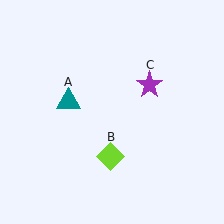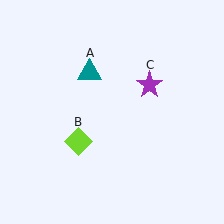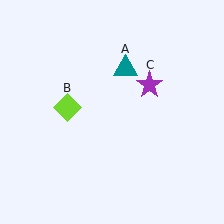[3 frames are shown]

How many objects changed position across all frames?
2 objects changed position: teal triangle (object A), lime diamond (object B).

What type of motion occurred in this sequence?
The teal triangle (object A), lime diamond (object B) rotated clockwise around the center of the scene.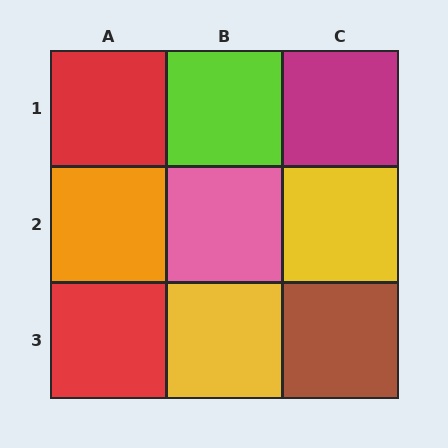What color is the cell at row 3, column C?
Brown.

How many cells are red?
2 cells are red.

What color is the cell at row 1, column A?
Red.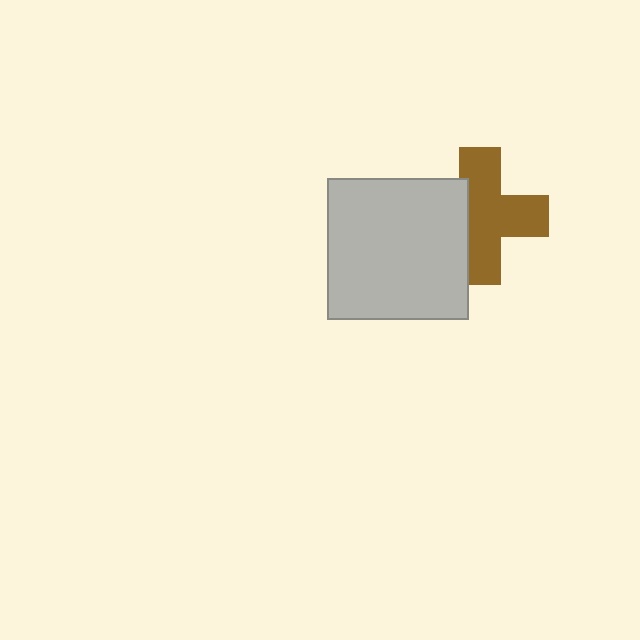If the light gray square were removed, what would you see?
You would see the complete brown cross.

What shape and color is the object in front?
The object in front is a light gray square.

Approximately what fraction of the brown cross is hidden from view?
Roughly 32% of the brown cross is hidden behind the light gray square.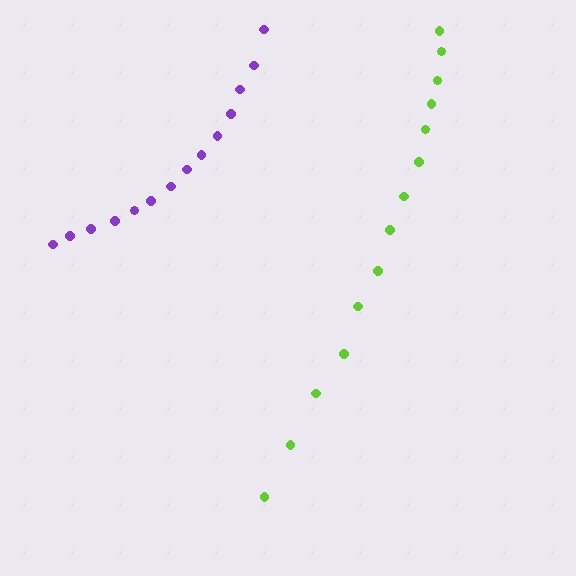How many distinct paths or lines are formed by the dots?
There are 2 distinct paths.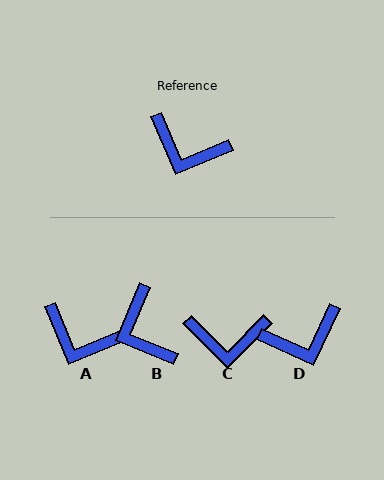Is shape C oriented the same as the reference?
No, it is off by about 23 degrees.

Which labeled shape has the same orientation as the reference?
A.